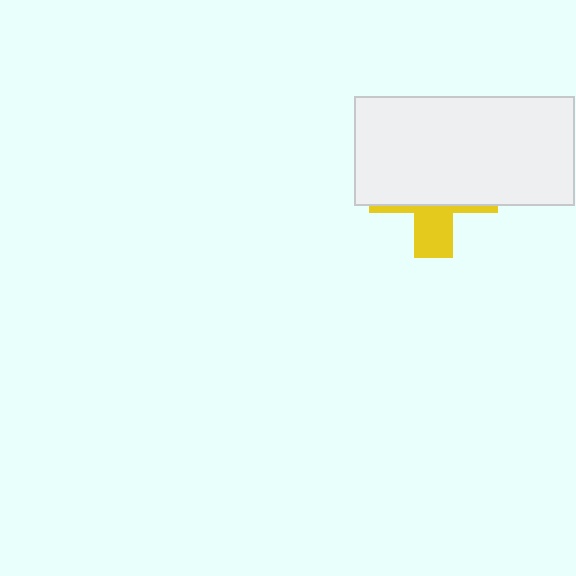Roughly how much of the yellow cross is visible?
A small part of it is visible (roughly 32%).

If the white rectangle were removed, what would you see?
You would see the complete yellow cross.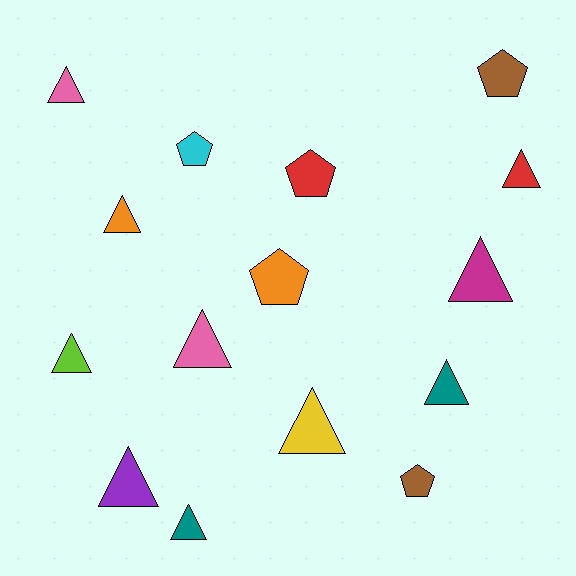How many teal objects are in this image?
There are 2 teal objects.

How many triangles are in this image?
There are 10 triangles.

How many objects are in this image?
There are 15 objects.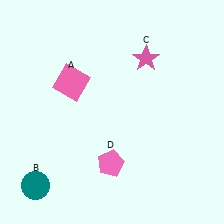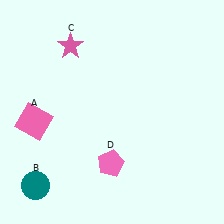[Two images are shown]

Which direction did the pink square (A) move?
The pink square (A) moved down.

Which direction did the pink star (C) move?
The pink star (C) moved left.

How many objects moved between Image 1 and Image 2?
2 objects moved between the two images.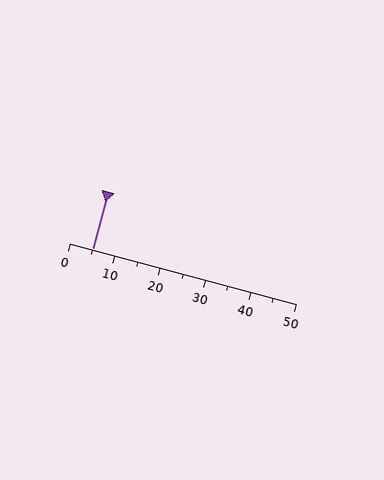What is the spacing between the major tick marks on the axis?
The major ticks are spaced 10 apart.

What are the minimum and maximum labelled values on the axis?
The axis runs from 0 to 50.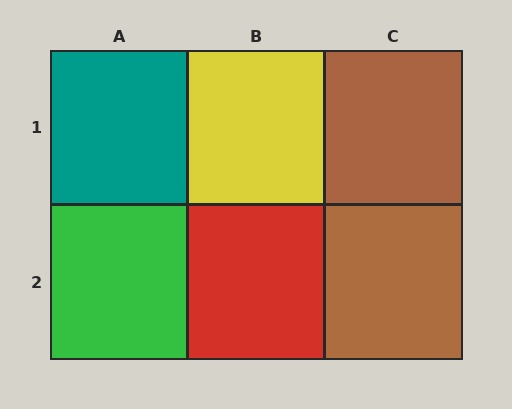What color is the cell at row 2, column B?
Red.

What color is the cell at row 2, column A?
Green.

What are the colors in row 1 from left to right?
Teal, yellow, brown.